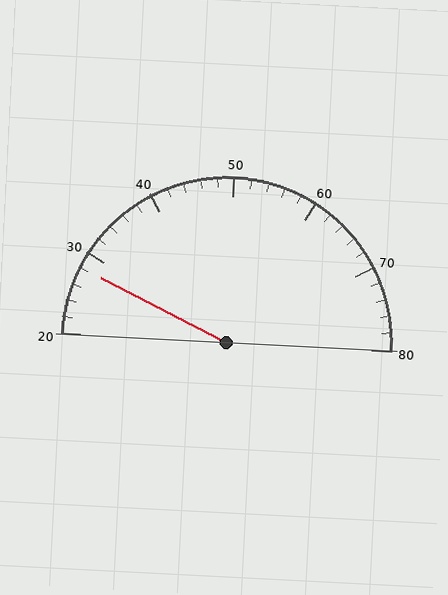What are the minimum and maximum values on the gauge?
The gauge ranges from 20 to 80.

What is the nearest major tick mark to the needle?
The nearest major tick mark is 30.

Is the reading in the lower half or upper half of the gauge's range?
The reading is in the lower half of the range (20 to 80).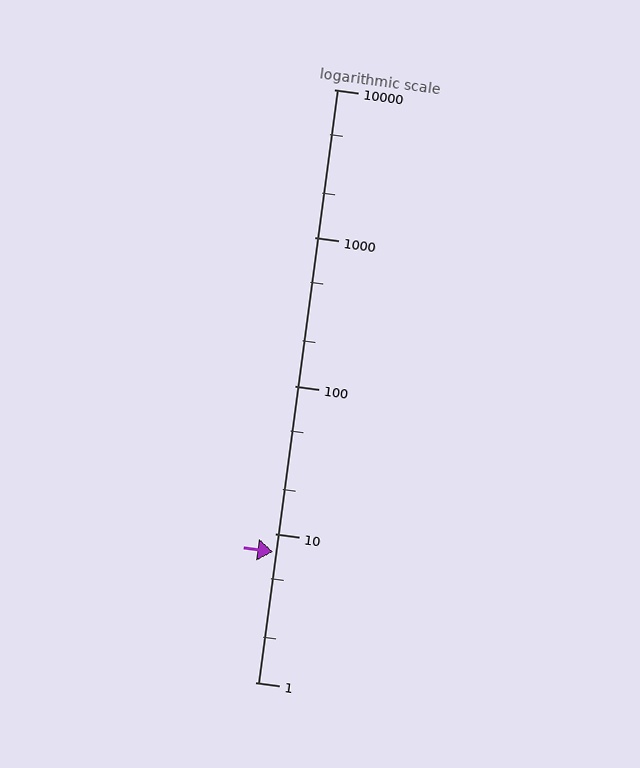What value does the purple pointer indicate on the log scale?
The pointer indicates approximately 7.6.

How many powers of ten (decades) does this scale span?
The scale spans 4 decades, from 1 to 10000.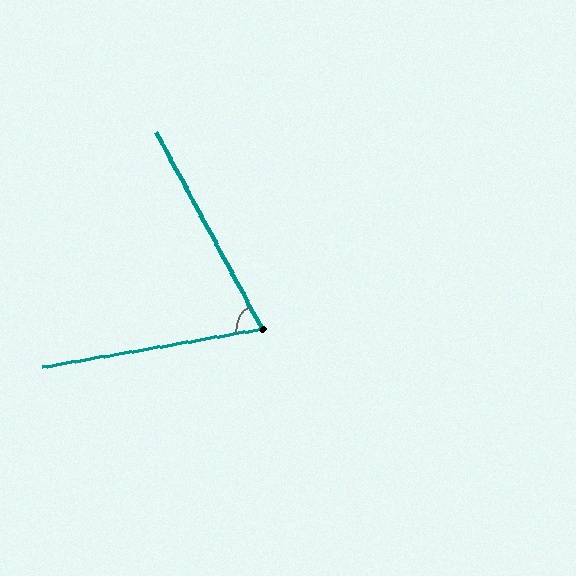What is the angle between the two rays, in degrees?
Approximately 72 degrees.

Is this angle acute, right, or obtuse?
It is acute.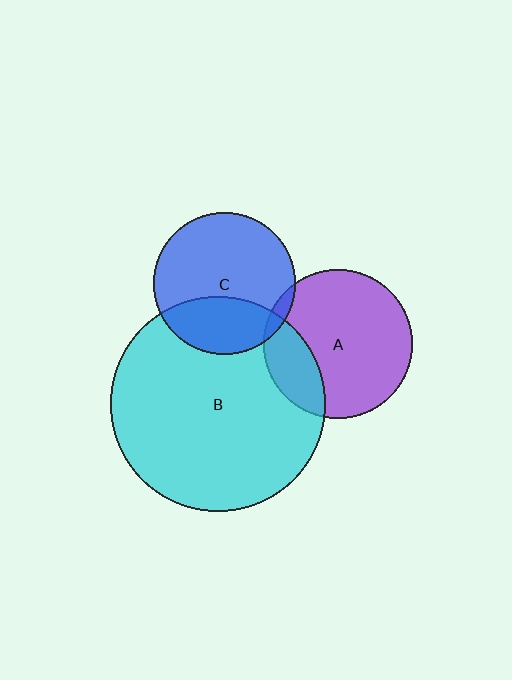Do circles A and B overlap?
Yes.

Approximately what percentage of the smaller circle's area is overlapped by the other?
Approximately 25%.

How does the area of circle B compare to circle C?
Approximately 2.3 times.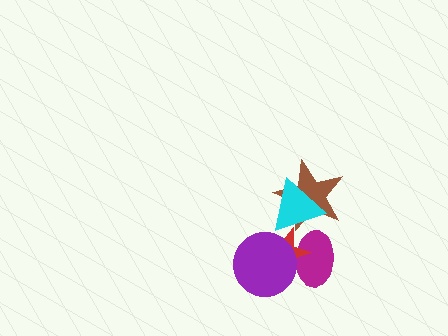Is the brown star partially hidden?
Yes, it is partially covered by another shape.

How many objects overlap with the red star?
3 objects overlap with the red star.